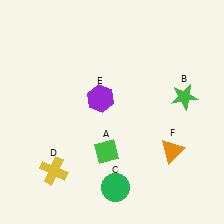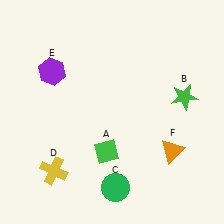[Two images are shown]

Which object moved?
The purple hexagon (E) moved left.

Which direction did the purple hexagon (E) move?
The purple hexagon (E) moved left.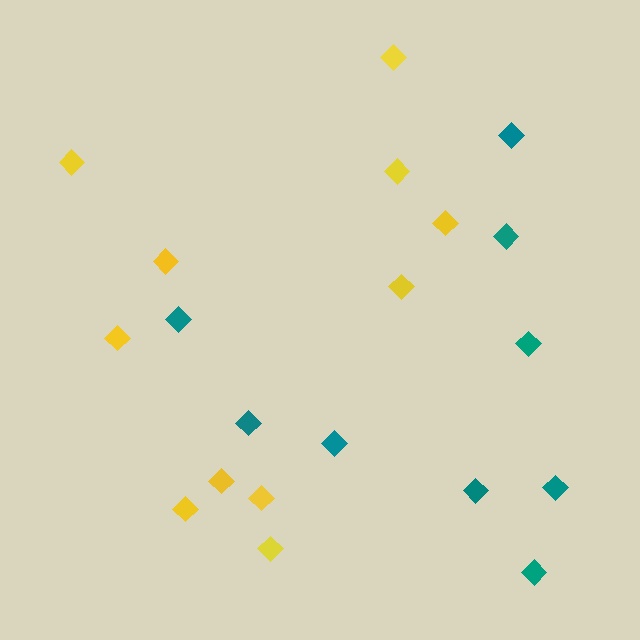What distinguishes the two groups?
There are 2 groups: one group of yellow diamonds (11) and one group of teal diamonds (9).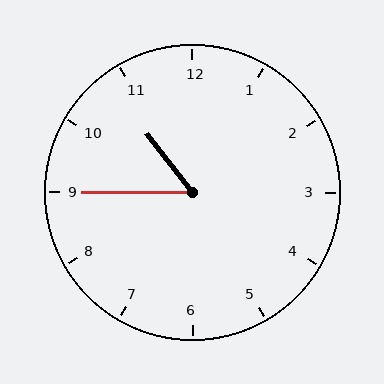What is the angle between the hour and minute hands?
Approximately 52 degrees.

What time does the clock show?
10:45.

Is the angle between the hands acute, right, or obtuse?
It is acute.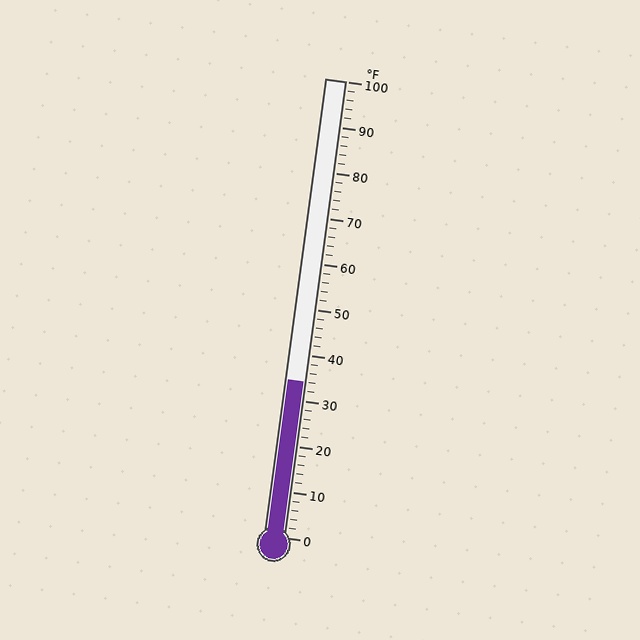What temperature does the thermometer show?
The thermometer shows approximately 34°F.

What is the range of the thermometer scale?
The thermometer scale ranges from 0°F to 100°F.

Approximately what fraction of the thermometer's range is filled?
The thermometer is filled to approximately 35% of its range.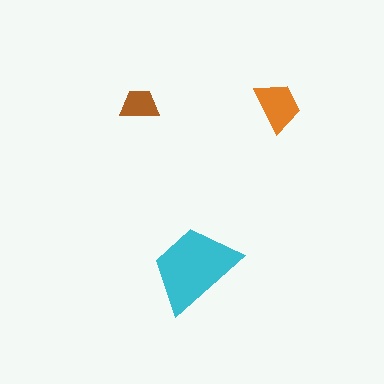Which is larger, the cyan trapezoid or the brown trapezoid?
The cyan one.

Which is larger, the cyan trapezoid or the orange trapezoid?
The cyan one.